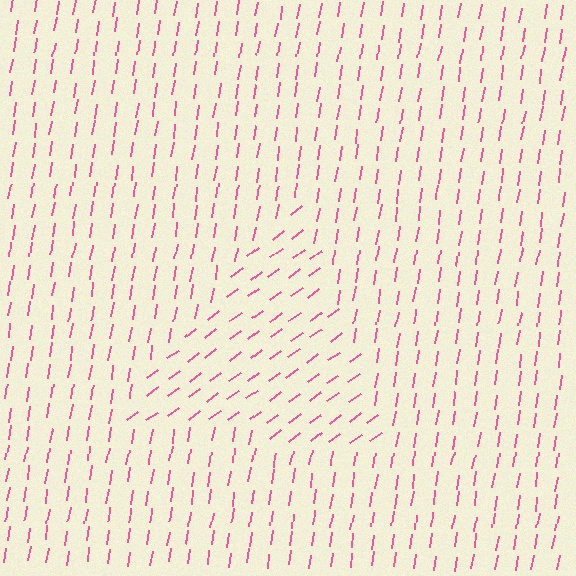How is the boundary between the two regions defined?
The boundary is defined purely by a change in line orientation (approximately 45 degrees difference). All lines are the same color and thickness.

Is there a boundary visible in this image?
Yes, there is a texture boundary formed by a change in line orientation.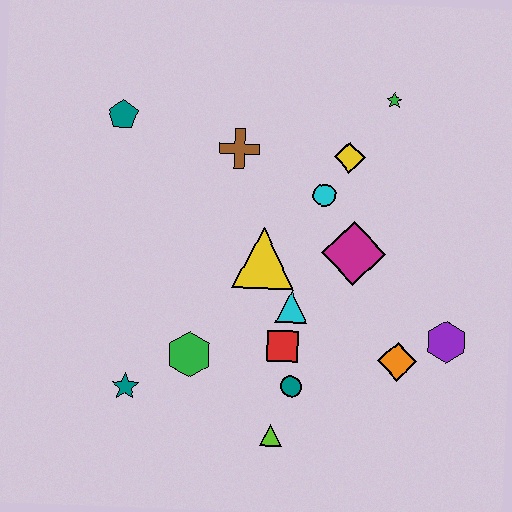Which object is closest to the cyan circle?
The yellow diamond is closest to the cyan circle.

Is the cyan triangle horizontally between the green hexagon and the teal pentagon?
No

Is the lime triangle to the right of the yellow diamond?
No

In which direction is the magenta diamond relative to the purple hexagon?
The magenta diamond is to the left of the purple hexagon.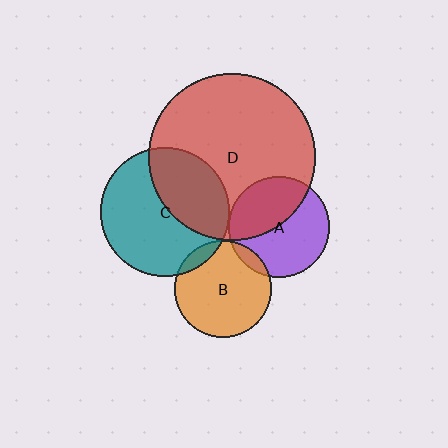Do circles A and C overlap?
Yes.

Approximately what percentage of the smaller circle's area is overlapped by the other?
Approximately 5%.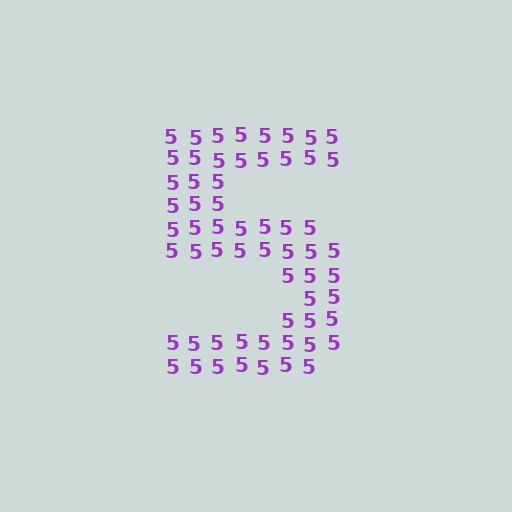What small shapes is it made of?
It is made of small digit 5's.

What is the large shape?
The large shape is the digit 5.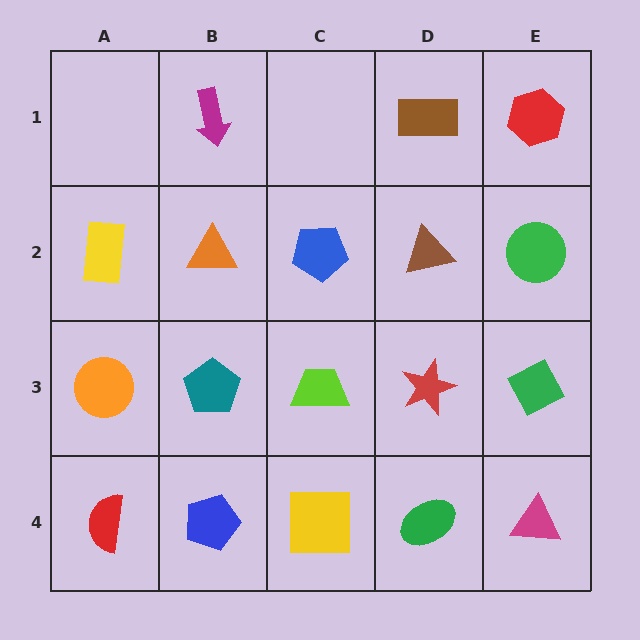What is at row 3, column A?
An orange circle.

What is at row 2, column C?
A blue pentagon.